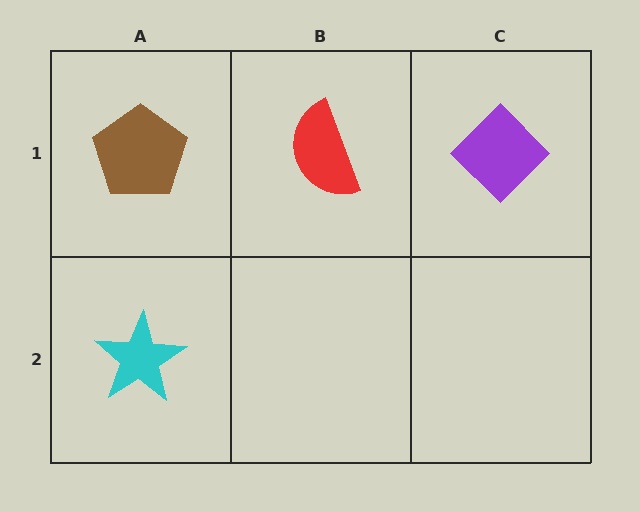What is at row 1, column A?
A brown pentagon.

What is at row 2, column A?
A cyan star.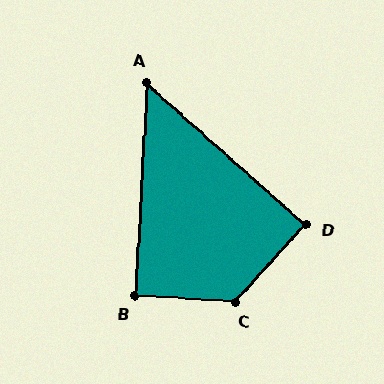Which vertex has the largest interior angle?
C, at approximately 128 degrees.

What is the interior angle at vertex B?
Approximately 90 degrees (approximately right).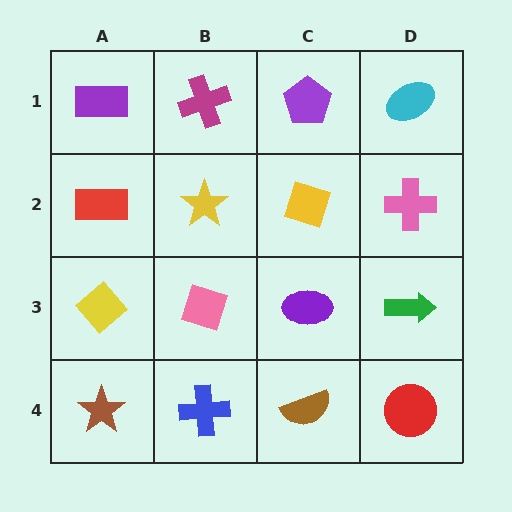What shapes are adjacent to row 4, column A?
A yellow diamond (row 3, column A), a blue cross (row 4, column B).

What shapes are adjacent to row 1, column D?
A pink cross (row 2, column D), a purple pentagon (row 1, column C).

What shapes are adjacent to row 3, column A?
A red rectangle (row 2, column A), a brown star (row 4, column A), a pink diamond (row 3, column B).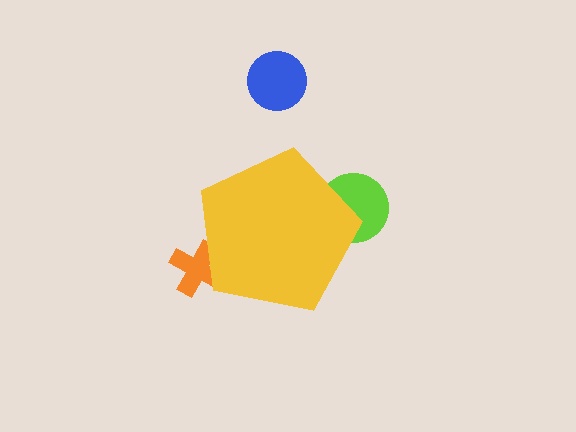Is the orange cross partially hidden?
Yes, the orange cross is partially hidden behind the yellow pentagon.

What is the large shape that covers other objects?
A yellow pentagon.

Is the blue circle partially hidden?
No, the blue circle is fully visible.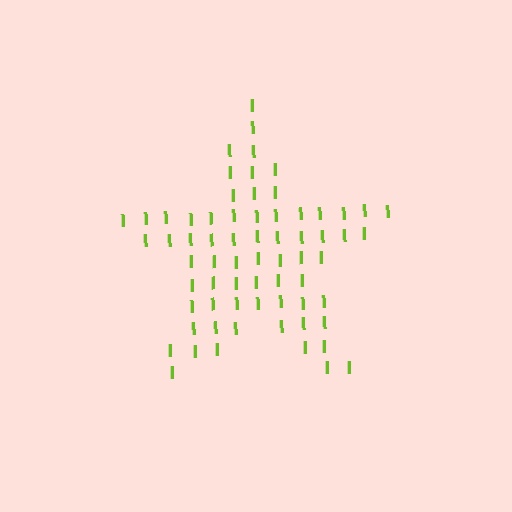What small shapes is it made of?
It is made of small letter I's.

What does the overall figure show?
The overall figure shows a star.